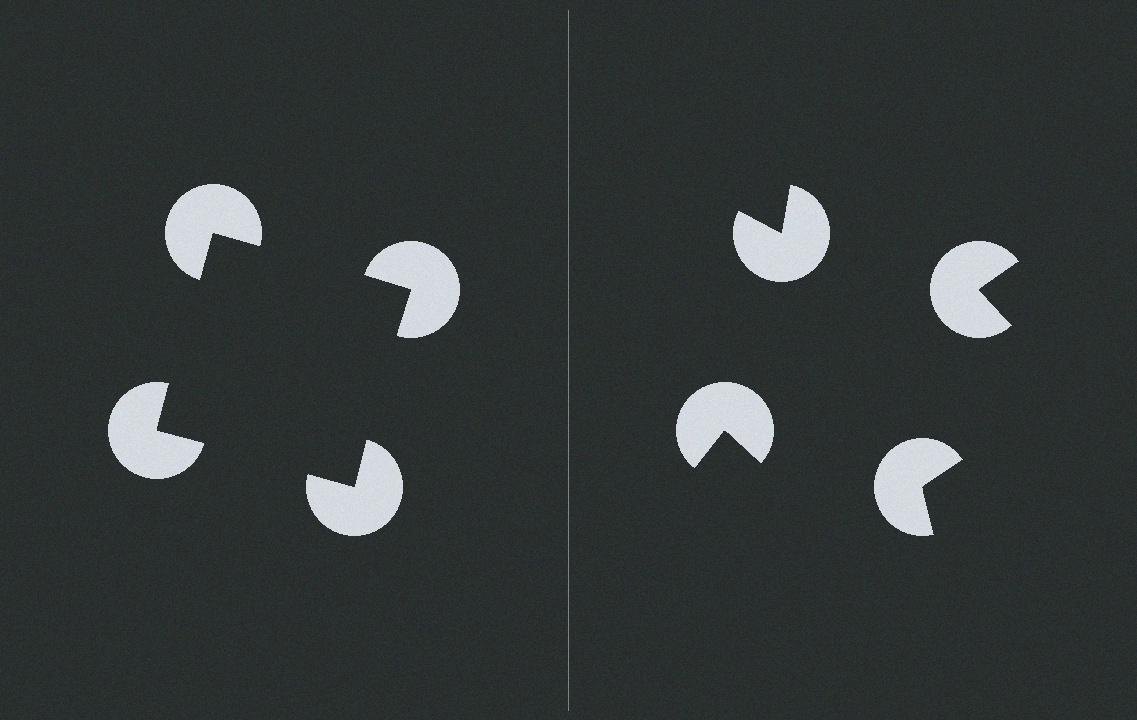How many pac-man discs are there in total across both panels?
8 — 4 on each side.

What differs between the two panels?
The pac-man discs are positioned identically on both sides; only the wedge orientations differ. On the left they align to a square; on the right they are misaligned.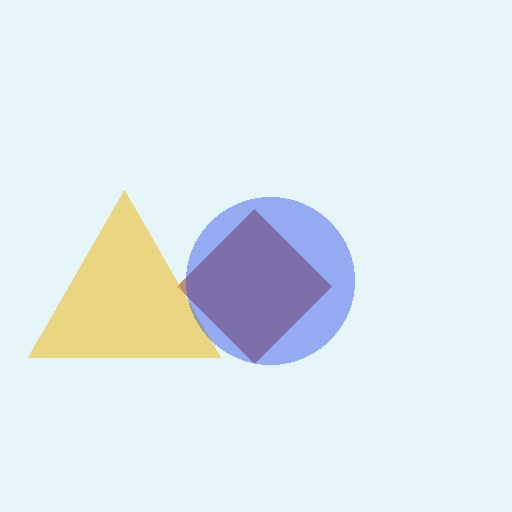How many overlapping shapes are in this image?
There are 3 overlapping shapes in the image.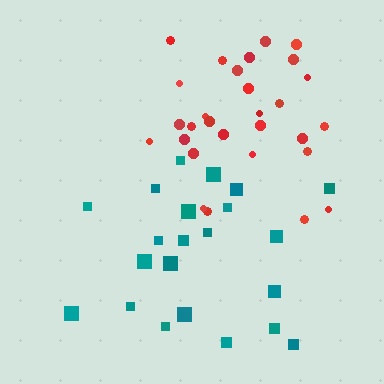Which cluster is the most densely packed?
Red.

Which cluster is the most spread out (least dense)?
Teal.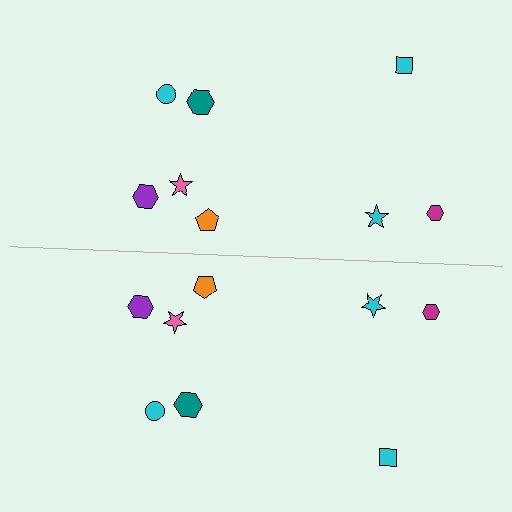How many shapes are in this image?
There are 16 shapes in this image.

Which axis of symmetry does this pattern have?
The pattern has a horizontal axis of symmetry running through the center of the image.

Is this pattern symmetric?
Yes, this pattern has bilateral (reflection) symmetry.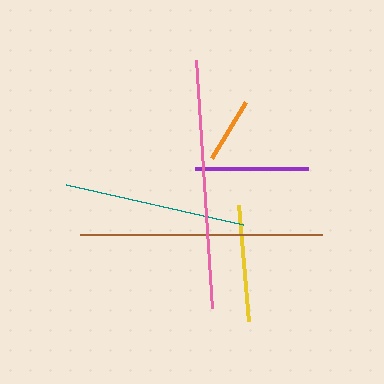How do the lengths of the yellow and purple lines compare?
The yellow and purple lines are approximately the same length.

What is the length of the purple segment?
The purple segment is approximately 113 pixels long.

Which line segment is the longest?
The pink line is the longest at approximately 248 pixels.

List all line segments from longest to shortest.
From longest to shortest: pink, brown, teal, yellow, purple, orange.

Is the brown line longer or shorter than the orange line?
The brown line is longer than the orange line.